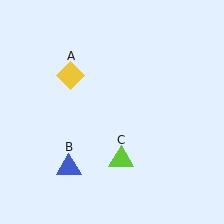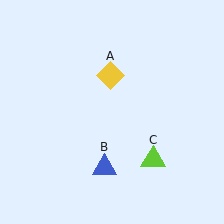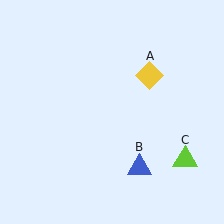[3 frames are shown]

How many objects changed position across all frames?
3 objects changed position: yellow diamond (object A), blue triangle (object B), lime triangle (object C).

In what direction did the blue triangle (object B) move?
The blue triangle (object B) moved right.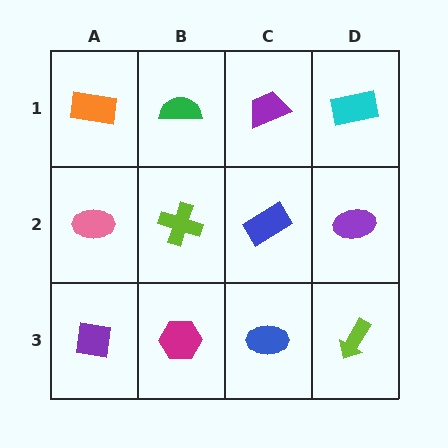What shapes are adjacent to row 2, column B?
A green semicircle (row 1, column B), a magenta hexagon (row 3, column B), a pink ellipse (row 2, column A), a blue rectangle (row 2, column C).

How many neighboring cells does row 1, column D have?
2.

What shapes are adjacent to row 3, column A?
A pink ellipse (row 2, column A), a magenta hexagon (row 3, column B).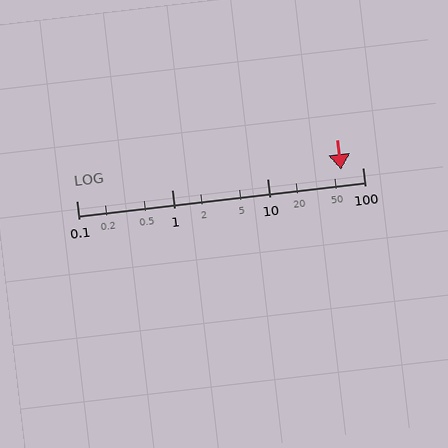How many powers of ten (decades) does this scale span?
The scale spans 3 decades, from 0.1 to 100.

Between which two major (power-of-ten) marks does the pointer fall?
The pointer is between 10 and 100.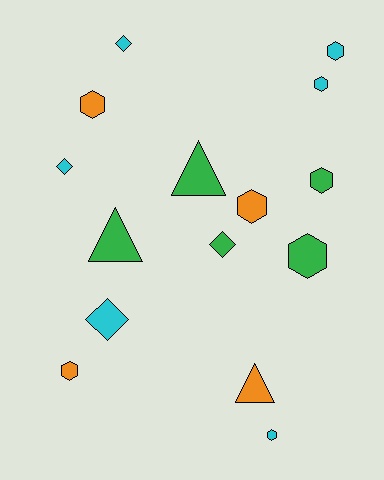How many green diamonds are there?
There is 1 green diamond.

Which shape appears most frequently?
Hexagon, with 8 objects.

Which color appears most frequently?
Cyan, with 6 objects.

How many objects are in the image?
There are 15 objects.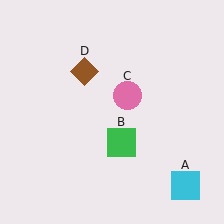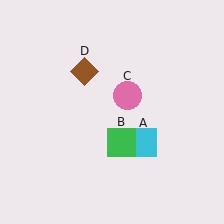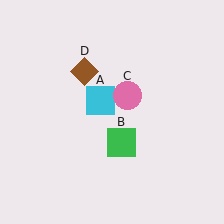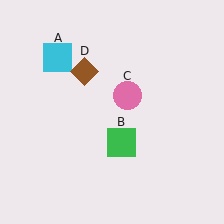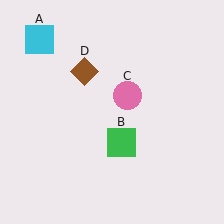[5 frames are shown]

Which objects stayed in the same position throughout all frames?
Green square (object B) and pink circle (object C) and brown diamond (object D) remained stationary.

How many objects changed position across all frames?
1 object changed position: cyan square (object A).